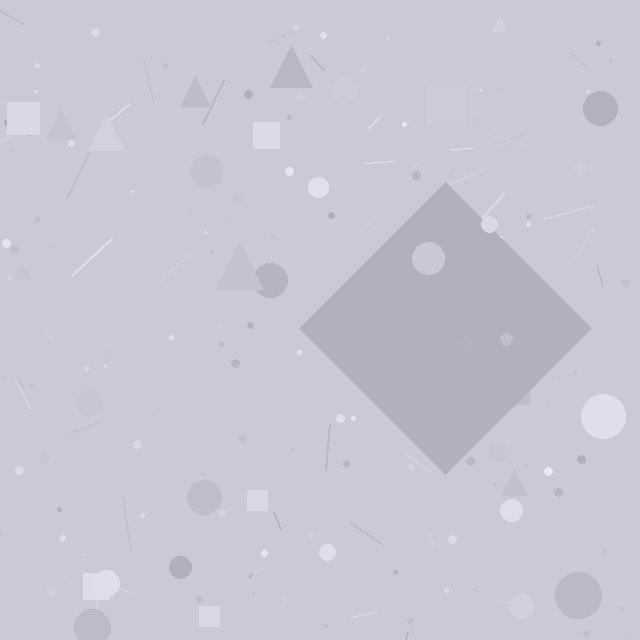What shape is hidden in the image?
A diamond is hidden in the image.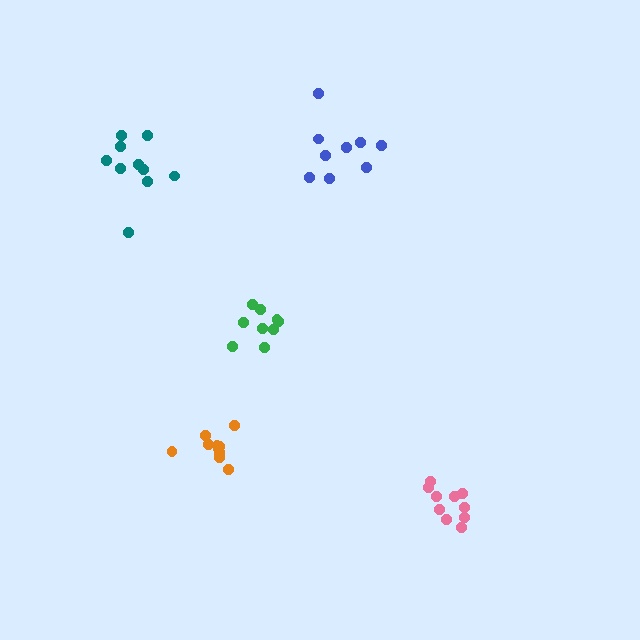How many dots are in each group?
Group 1: 9 dots, Group 2: 9 dots, Group 3: 10 dots, Group 4: 10 dots, Group 5: 10 dots (48 total).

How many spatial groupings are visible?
There are 5 spatial groupings.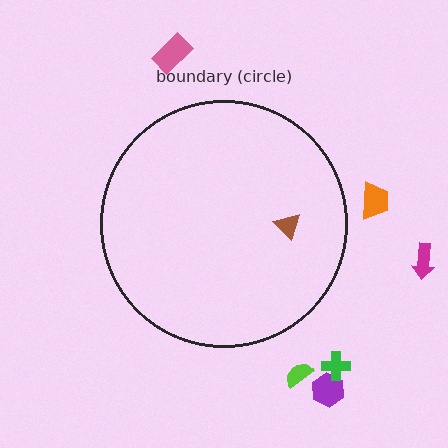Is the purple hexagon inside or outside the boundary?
Outside.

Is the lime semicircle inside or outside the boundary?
Outside.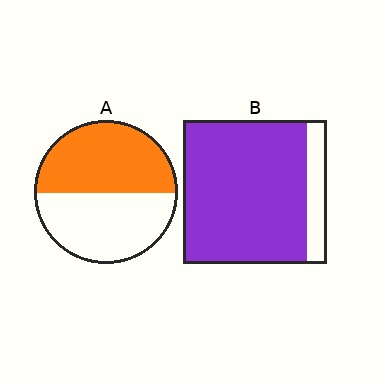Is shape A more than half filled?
Roughly half.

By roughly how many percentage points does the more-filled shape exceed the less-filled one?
By roughly 35 percentage points (B over A).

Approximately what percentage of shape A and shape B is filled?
A is approximately 50% and B is approximately 85%.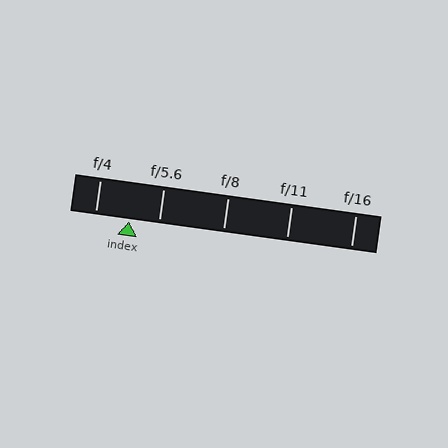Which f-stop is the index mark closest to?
The index mark is closest to f/5.6.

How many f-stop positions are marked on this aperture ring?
There are 5 f-stop positions marked.